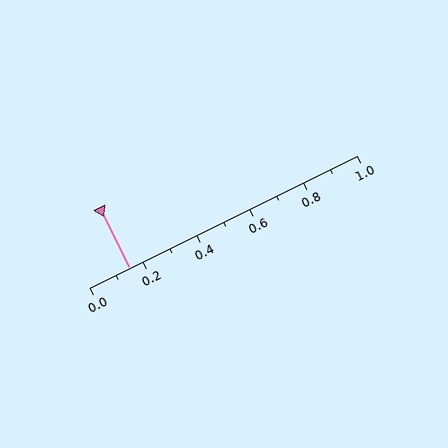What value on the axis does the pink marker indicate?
The marker indicates approximately 0.15.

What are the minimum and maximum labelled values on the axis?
The axis runs from 0.0 to 1.0.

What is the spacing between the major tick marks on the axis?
The major ticks are spaced 0.2 apart.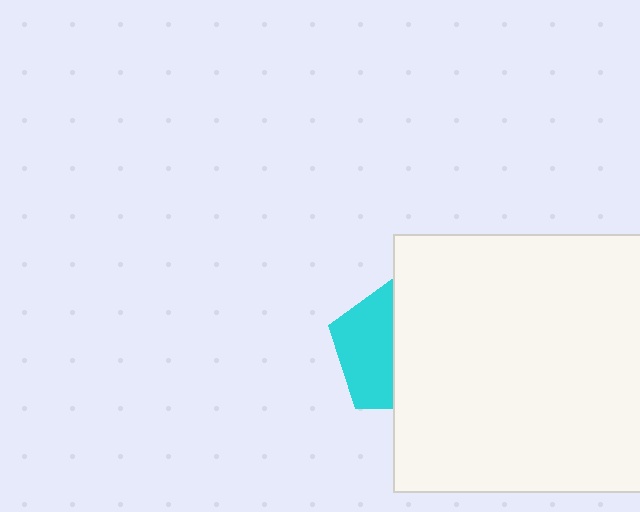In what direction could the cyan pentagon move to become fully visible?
The cyan pentagon could move left. That would shift it out from behind the white rectangle entirely.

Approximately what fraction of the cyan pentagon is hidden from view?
Roughly 55% of the cyan pentagon is hidden behind the white rectangle.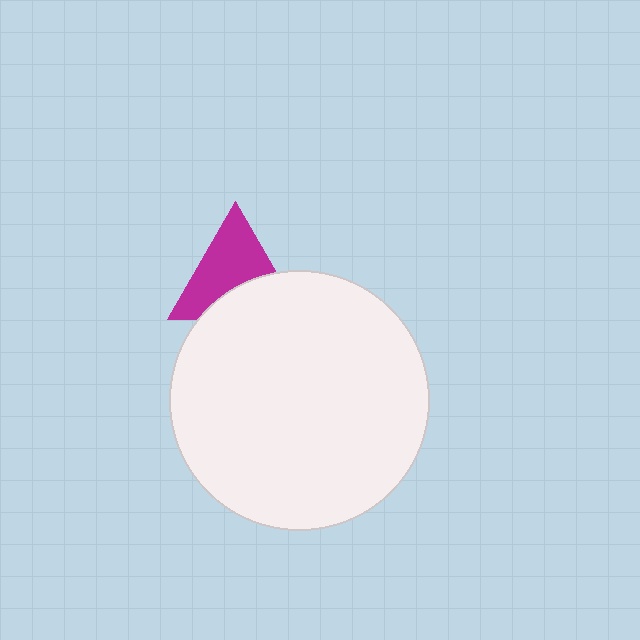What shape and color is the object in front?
The object in front is a white circle.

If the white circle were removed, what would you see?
You would see the complete magenta triangle.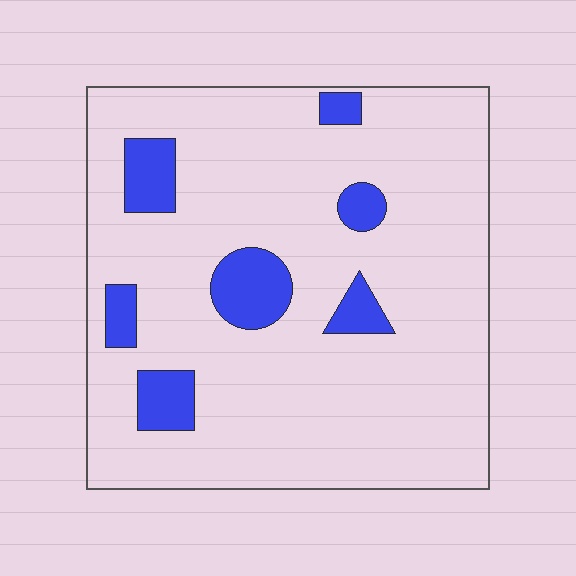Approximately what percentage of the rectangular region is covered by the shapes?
Approximately 15%.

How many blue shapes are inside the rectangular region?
7.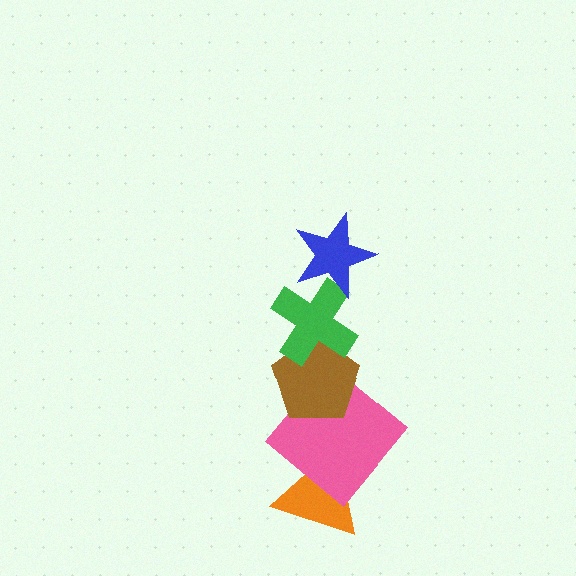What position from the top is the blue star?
The blue star is 1st from the top.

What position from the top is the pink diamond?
The pink diamond is 4th from the top.